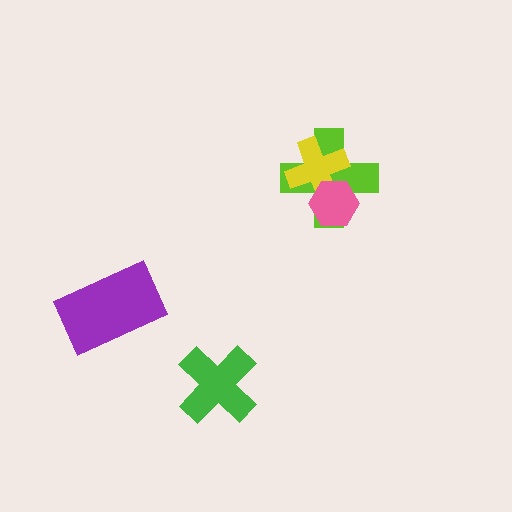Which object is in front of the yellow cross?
The pink hexagon is in front of the yellow cross.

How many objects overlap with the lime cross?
2 objects overlap with the lime cross.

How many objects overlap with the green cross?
0 objects overlap with the green cross.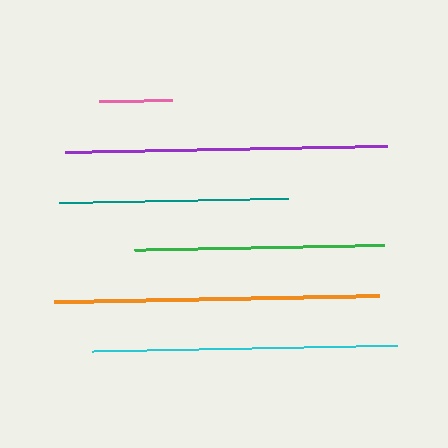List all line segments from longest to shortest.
From longest to shortest: orange, purple, cyan, green, teal, pink.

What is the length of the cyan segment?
The cyan segment is approximately 305 pixels long.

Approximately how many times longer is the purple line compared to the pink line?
The purple line is approximately 4.5 times the length of the pink line.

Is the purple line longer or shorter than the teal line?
The purple line is longer than the teal line.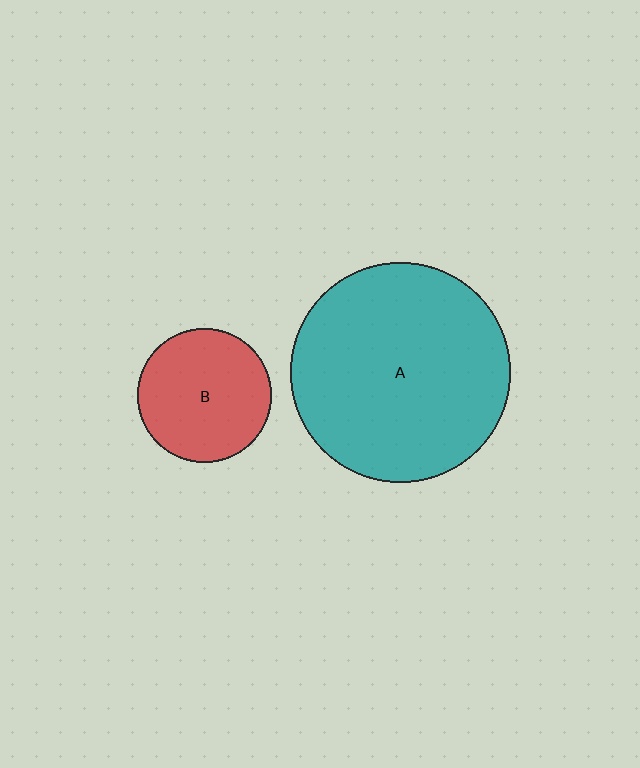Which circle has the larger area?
Circle A (teal).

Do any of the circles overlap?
No, none of the circles overlap.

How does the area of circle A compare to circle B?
Approximately 2.7 times.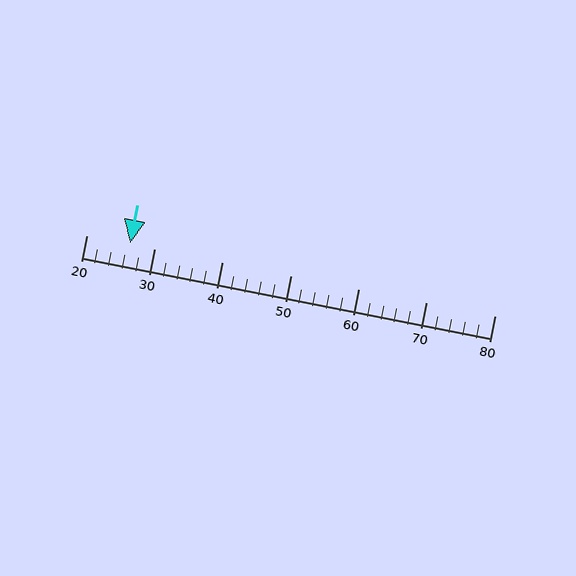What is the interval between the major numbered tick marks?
The major tick marks are spaced 10 units apart.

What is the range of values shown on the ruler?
The ruler shows values from 20 to 80.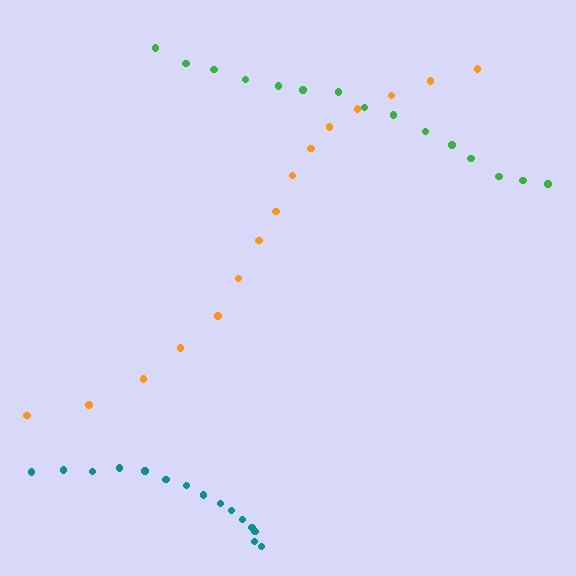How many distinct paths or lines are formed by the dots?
There are 3 distinct paths.